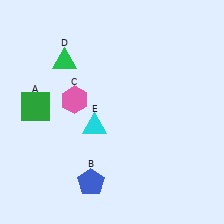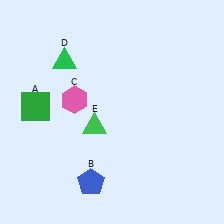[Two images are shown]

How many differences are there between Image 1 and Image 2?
There is 1 difference between the two images.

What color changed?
The triangle (E) changed from cyan in Image 1 to green in Image 2.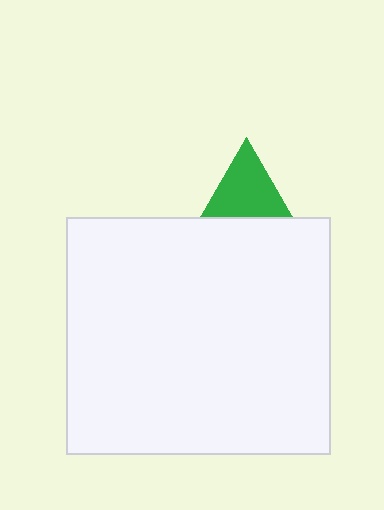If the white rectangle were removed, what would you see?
You would see the complete green triangle.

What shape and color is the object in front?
The object in front is a white rectangle.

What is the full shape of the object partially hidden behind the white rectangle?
The partially hidden object is a green triangle.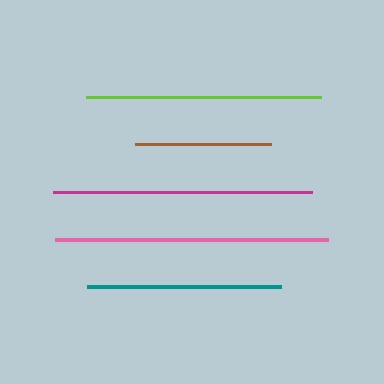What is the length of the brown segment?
The brown segment is approximately 135 pixels long.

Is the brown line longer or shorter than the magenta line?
The magenta line is longer than the brown line.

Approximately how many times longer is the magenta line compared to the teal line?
The magenta line is approximately 1.3 times the length of the teal line.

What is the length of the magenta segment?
The magenta segment is approximately 259 pixels long.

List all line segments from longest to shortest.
From longest to shortest: pink, magenta, lime, teal, brown.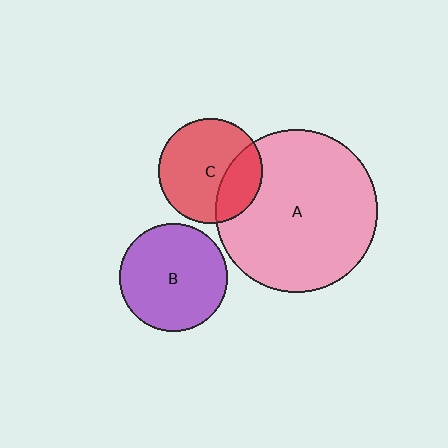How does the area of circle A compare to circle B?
Approximately 2.3 times.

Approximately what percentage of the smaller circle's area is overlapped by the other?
Approximately 30%.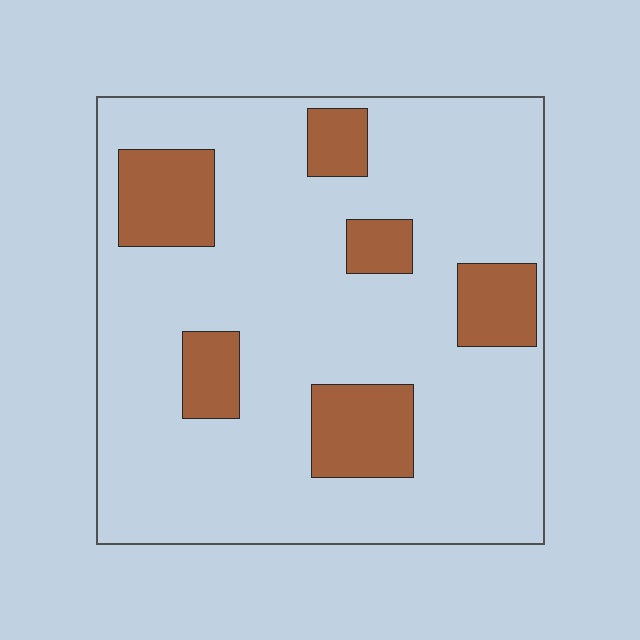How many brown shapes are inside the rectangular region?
6.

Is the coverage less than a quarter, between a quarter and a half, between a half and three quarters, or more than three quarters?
Less than a quarter.